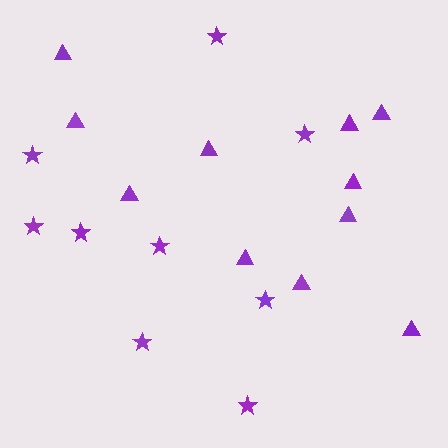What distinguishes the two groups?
There are 2 groups: one group of triangles (11) and one group of stars (9).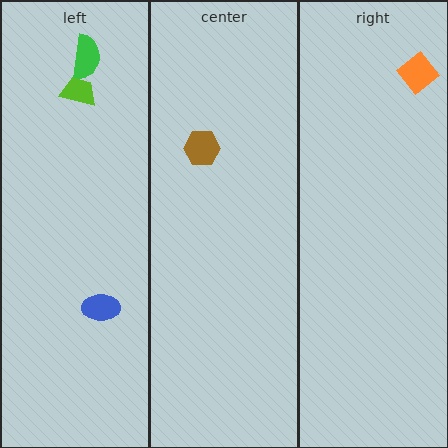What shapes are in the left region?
The green semicircle, the blue ellipse, the lime trapezoid.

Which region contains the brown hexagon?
The center region.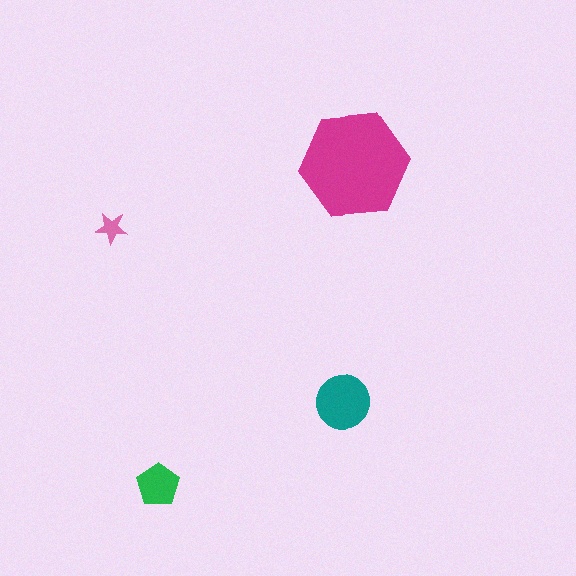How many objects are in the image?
There are 4 objects in the image.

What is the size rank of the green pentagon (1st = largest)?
3rd.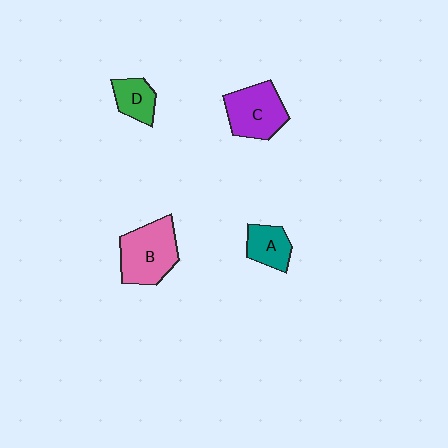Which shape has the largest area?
Shape B (pink).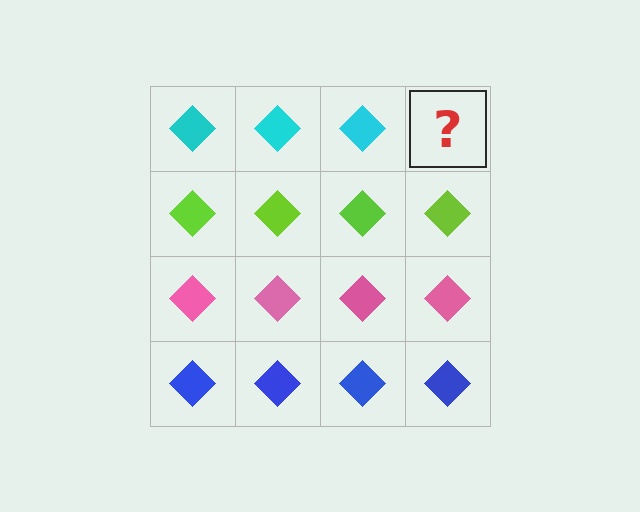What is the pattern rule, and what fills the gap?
The rule is that each row has a consistent color. The gap should be filled with a cyan diamond.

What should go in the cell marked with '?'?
The missing cell should contain a cyan diamond.